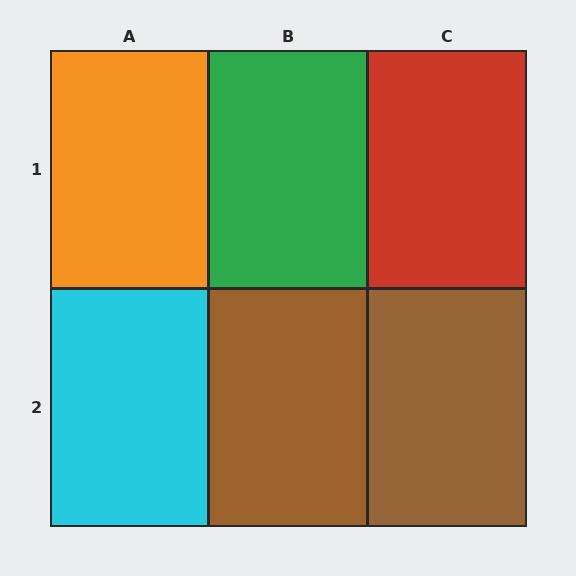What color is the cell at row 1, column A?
Orange.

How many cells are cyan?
1 cell is cyan.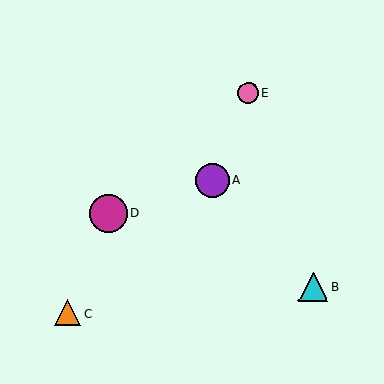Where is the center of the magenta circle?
The center of the magenta circle is at (108, 213).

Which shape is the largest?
The magenta circle (labeled D) is the largest.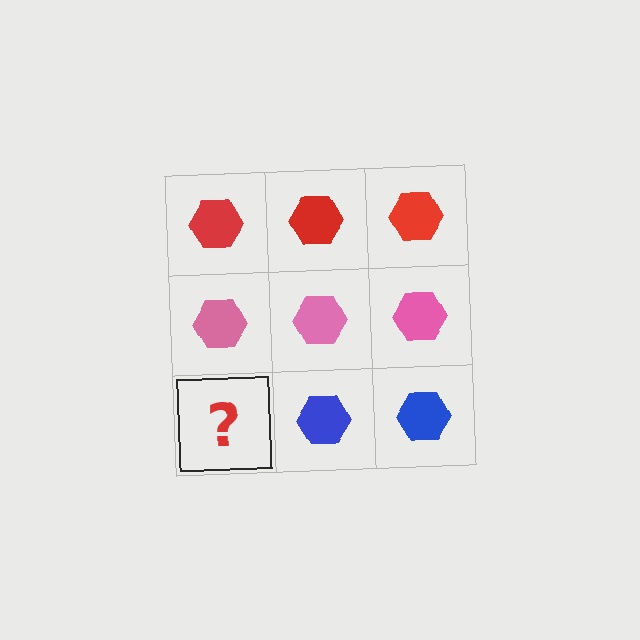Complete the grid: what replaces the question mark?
The question mark should be replaced with a blue hexagon.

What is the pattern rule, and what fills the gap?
The rule is that each row has a consistent color. The gap should be filled with a blue hexagon.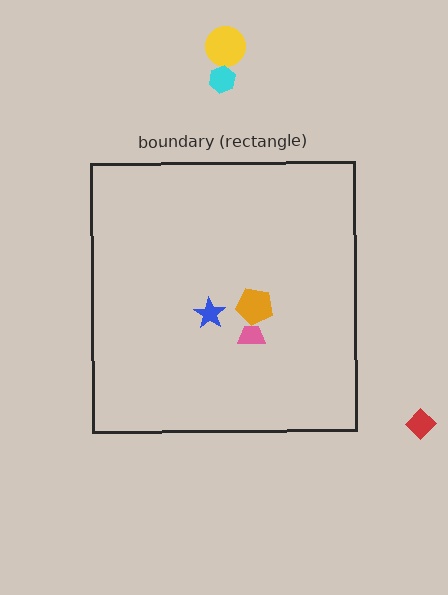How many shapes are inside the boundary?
3 inside, 3 outside.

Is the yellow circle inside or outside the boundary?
Outside.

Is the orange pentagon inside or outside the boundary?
Inside.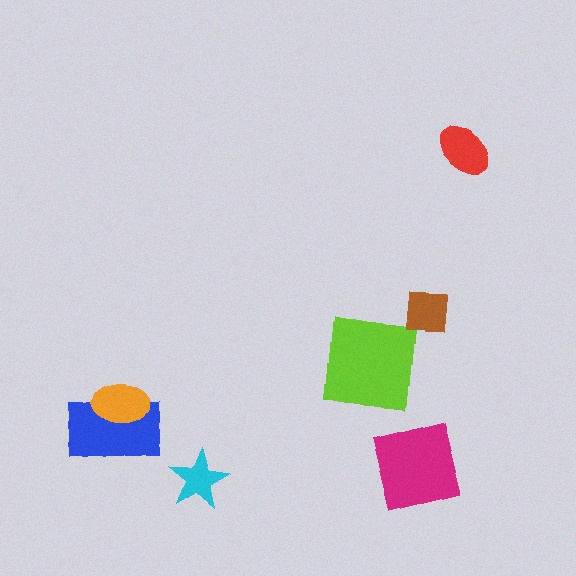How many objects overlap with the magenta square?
0 objects overlap with the magenta square.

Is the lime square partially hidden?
No, no other shape covers it.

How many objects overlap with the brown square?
0 objects overlap with the brown square.